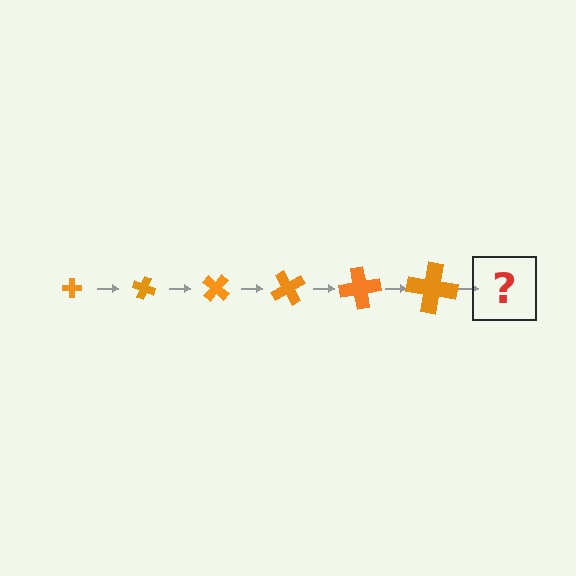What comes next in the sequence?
The next element should be a cross, larger than the previous one and rotated 120 degrees from the start.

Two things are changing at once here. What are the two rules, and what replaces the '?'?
The two rules are that the cross grows larger each step and it rotates 20 degrees each step. The '?' should be a cross, larger than the previous one and rotated 120 degrees from the start.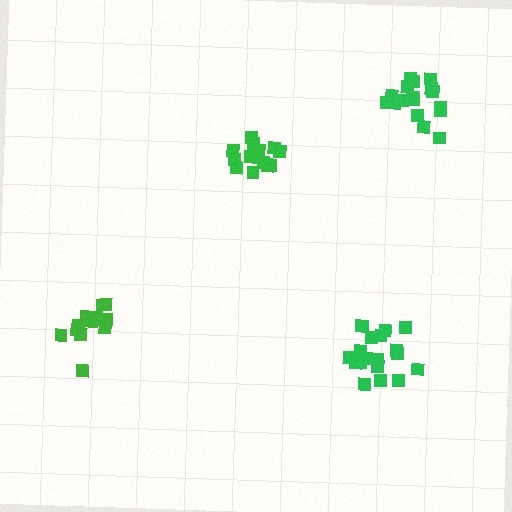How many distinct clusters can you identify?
There are 4 distinct clusters.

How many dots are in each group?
Group 1: 14 dots, Group 2: 14 dots, Group 3: 19 dots, Group 4: 17 dots (64 total).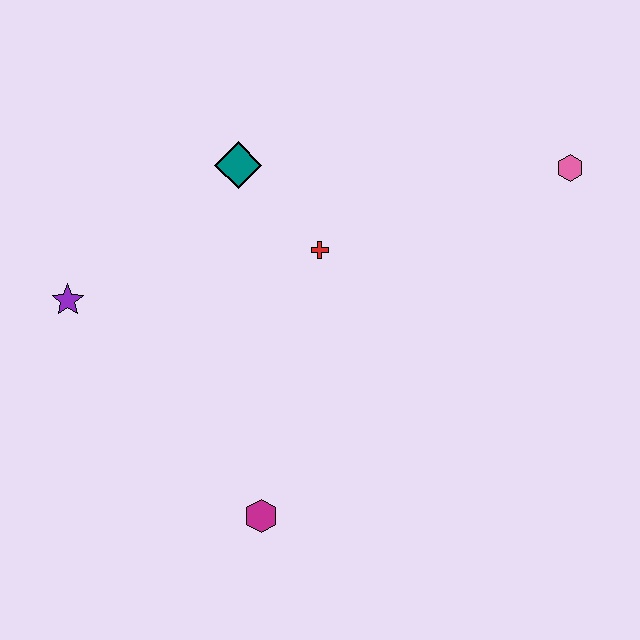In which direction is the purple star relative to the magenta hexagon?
The purple star is above the magenta hexagon.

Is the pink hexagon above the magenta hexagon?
Yes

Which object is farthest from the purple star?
The pink hexagon is farthest from the purple star.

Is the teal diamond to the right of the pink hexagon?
No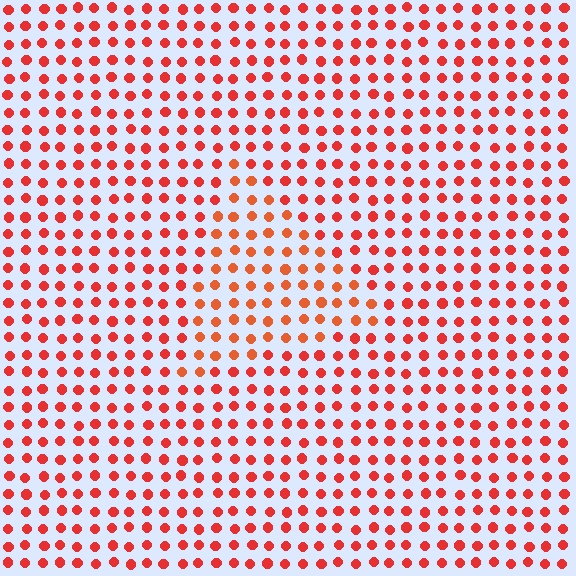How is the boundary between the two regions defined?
The boundary is defined purely by a slight shift in hue (about 16 degrees). Spacing, size, and orientation are identical on both sides.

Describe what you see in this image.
The image is filled with small red elements in a uniform arrangement. A triangle-shaped region is visible where the elements are tinted to a slightly different hue, forming a subtle color boundary.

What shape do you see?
I see a triangle.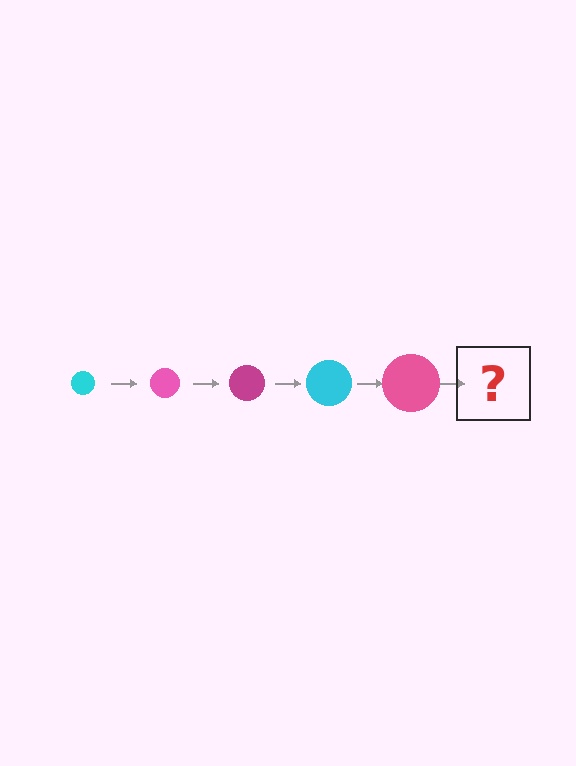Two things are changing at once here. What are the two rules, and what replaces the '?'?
The two rules are that the circle grows larger each step and the color cycles through cyan, pink, and magenta. The '?' should be a magenta circle, larger than the previous one.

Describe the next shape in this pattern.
It should be a magenta circle, larger than the previous one.